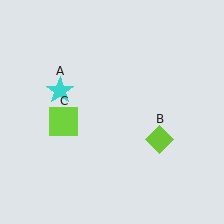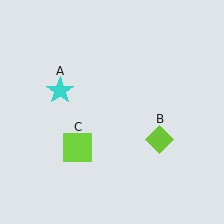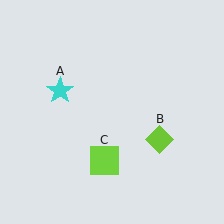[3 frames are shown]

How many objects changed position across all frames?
1 object changed position: lime square (object C).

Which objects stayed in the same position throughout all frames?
Cyan star (object A) and lime diamond (object B) remained stationary.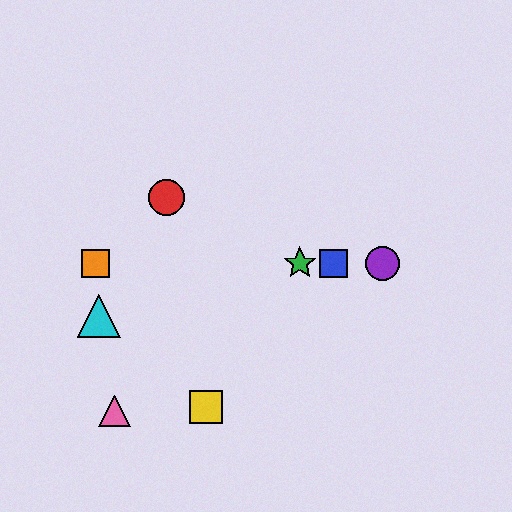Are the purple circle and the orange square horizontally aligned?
Yes, both are at y≈263.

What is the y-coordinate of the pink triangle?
The pink triangle is at y≈411.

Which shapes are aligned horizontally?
The blue square, the green star, the purple circle, the orange square are aligned horizontally.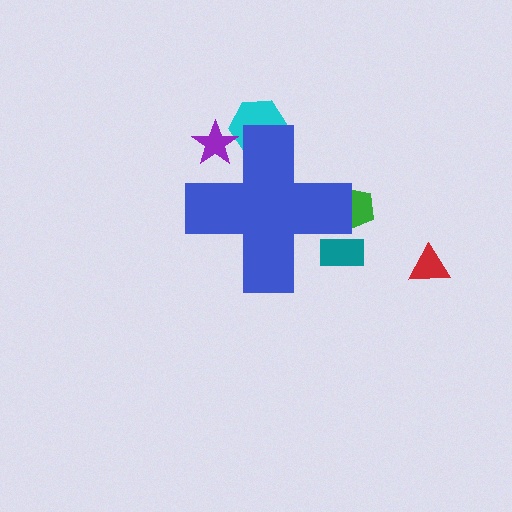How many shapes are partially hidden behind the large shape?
4 shapes are partially hidden.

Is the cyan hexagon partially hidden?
Yes, the cyan hexagon is partially hidden behind the blue cross.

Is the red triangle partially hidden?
No, the red triangle is fully visible.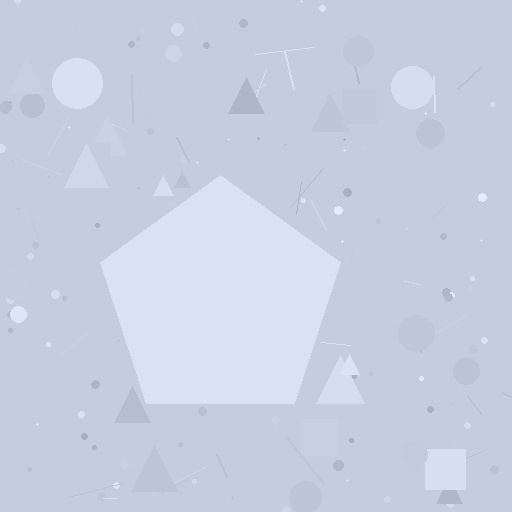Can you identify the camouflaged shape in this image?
The camouflaged shape is a pentagon.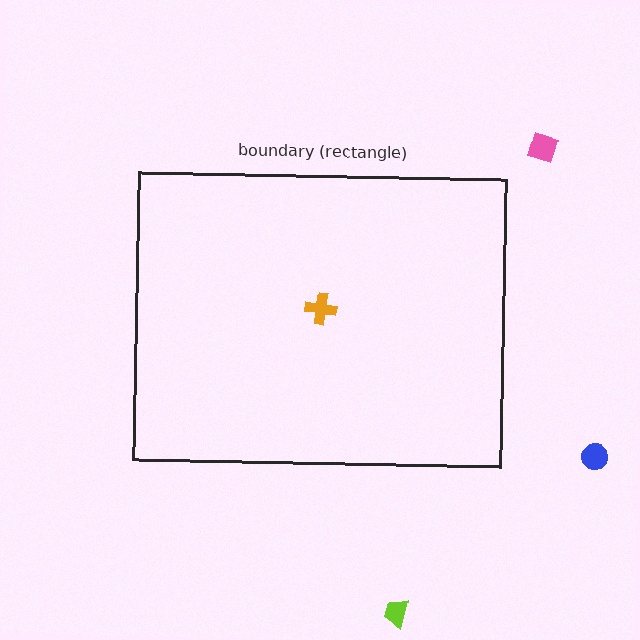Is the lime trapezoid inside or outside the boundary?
Outside.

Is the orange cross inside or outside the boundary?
Inside.